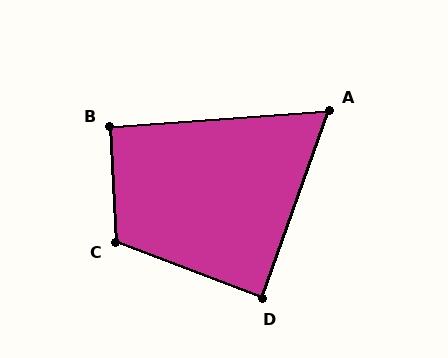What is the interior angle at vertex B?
Approximately 91 degrees (approximately right).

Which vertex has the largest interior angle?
C, at approximately 114 degrees.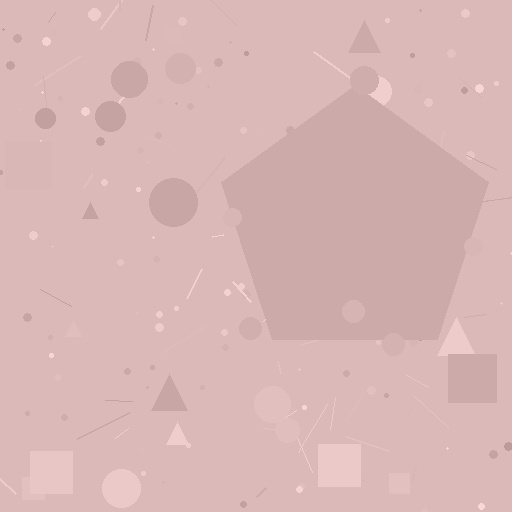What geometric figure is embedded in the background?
A pentagon is embedded in the background.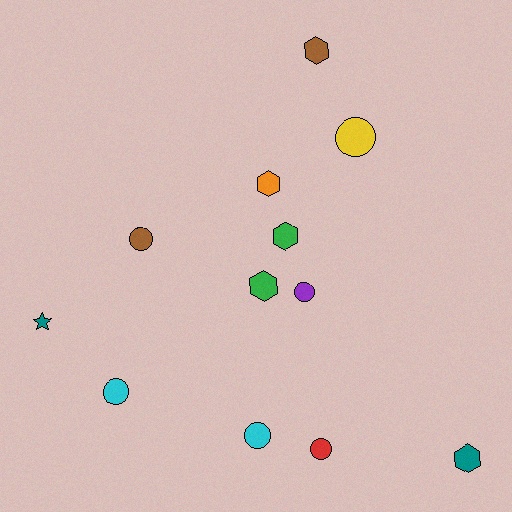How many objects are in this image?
There are 12 objects.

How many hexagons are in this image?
There are 5 hexagons.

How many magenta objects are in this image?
There are no magenta objects.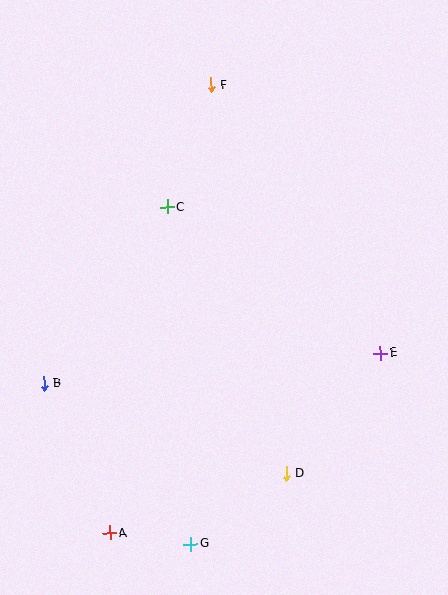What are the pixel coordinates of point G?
Point G is at (191, 544).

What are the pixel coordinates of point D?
Point D is at (286, 473).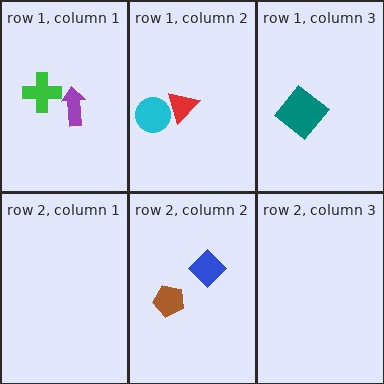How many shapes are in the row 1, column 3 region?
1.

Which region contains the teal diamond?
The row 1, column 3 region.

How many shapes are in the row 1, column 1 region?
2.